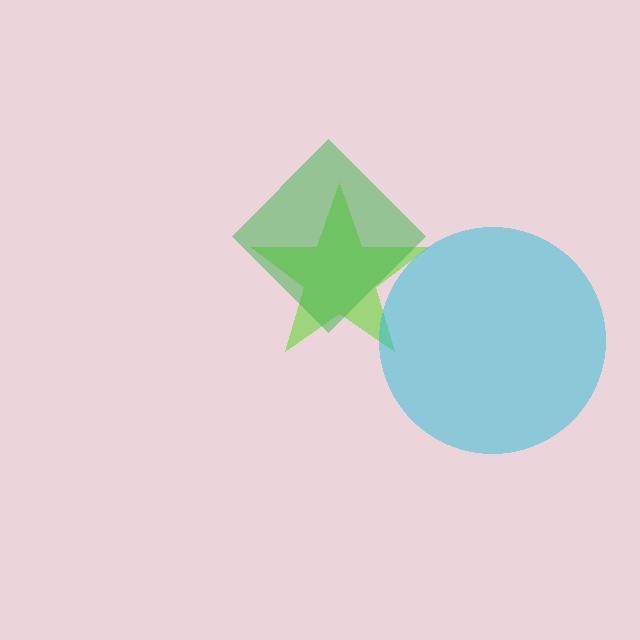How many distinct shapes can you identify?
There are 3 distinct shapes: a lime star, a cyan circle, a green diamond.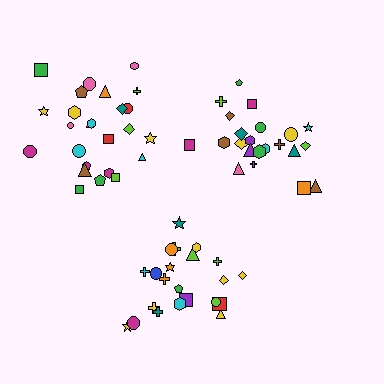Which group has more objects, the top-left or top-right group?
The top-left group.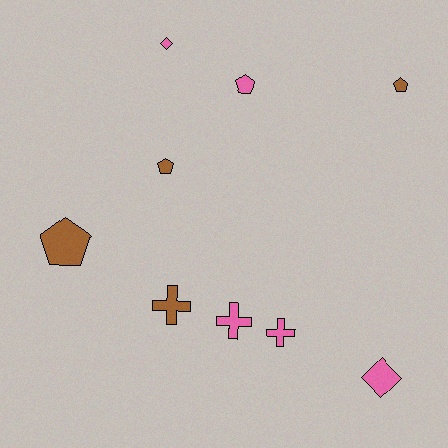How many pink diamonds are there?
There are 2 pink diamonds.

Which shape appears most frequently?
Pentagon, with 4 objects.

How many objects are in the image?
There are 9 objects.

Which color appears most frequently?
Pink, with 5 objects.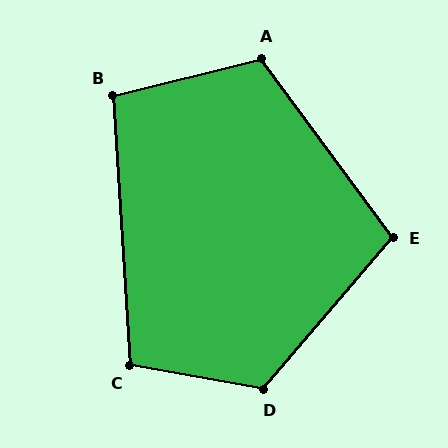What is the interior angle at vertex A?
Approximately 112 degrees (obtuse).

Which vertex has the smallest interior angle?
B, at approximately 101 degrees.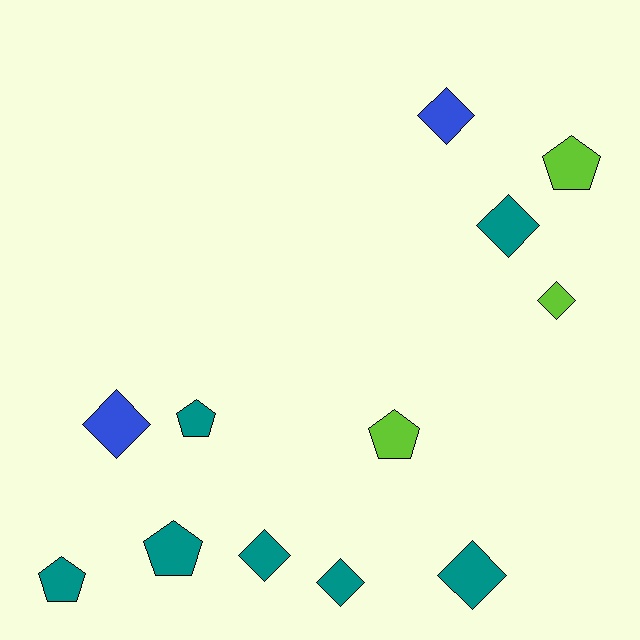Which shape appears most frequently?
Diamond, with 7 objects.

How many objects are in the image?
There are 12 objects.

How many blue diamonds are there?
There are 2 blue diamonds.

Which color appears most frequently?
Teal, with 7 objects.